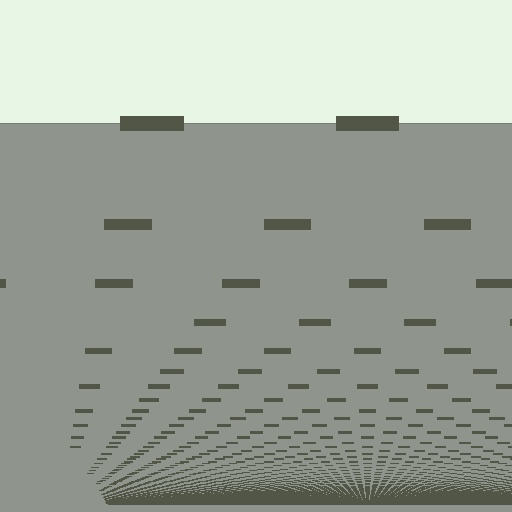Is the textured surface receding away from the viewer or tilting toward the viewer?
The surface appears to tilt toward the viewer. Texture elements get larger and sparser toward the top.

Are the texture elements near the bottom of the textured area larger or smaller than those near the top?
Smaller. The gradient is inverted — elements near the bottom are smaller and denser.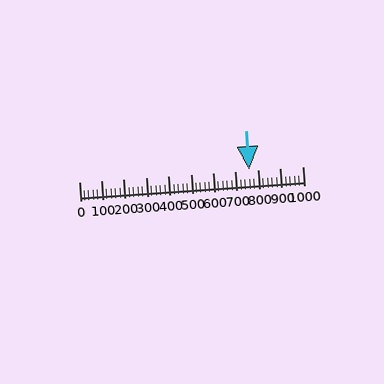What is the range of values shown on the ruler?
The ruler shows values from 0 to 1000.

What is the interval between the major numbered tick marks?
The major tick marks are spaced 100 units apart.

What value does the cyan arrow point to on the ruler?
The cyan arrow points to approximately 760.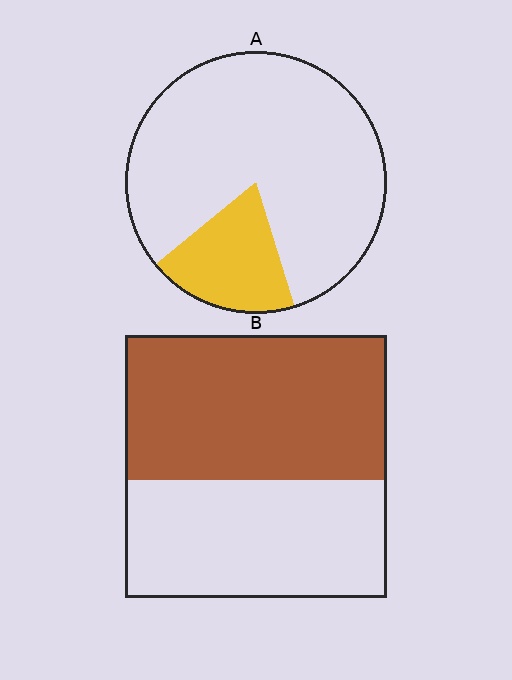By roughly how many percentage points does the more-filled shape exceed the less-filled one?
By roughly 35 percentage points (B over A).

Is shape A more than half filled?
No.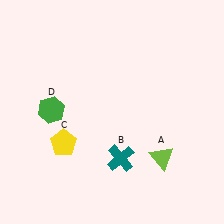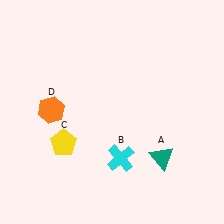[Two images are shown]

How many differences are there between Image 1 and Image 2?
There are 3 differences between the two images.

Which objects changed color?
A changed from lime to teal. B changed from teal to cyan. D changed from green to orange.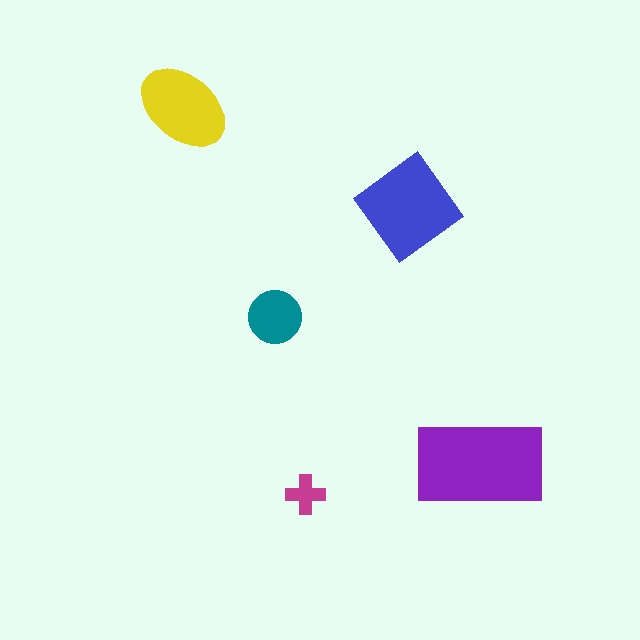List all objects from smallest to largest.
The magenta cross, the teal circle, the yellow ellipse, the blue diamond, the purple rectangle.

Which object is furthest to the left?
The yellow ellipse is leftmost.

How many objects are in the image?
There are 5 objects in the image.